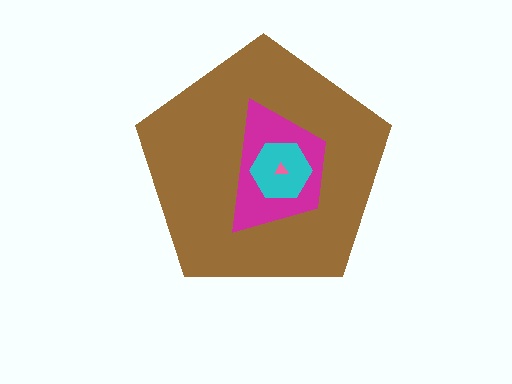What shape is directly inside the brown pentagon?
The magenta trapezoid.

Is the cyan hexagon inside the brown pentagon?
Yes.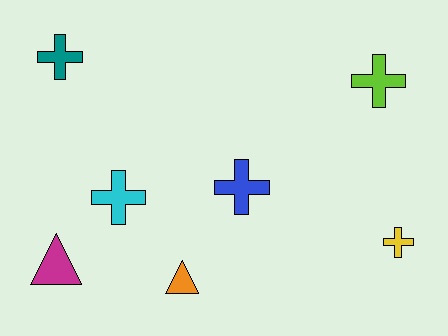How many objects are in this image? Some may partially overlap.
There are 7 objects.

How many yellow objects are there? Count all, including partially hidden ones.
There is 1 yellow object.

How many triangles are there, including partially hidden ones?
There are 2 triangles.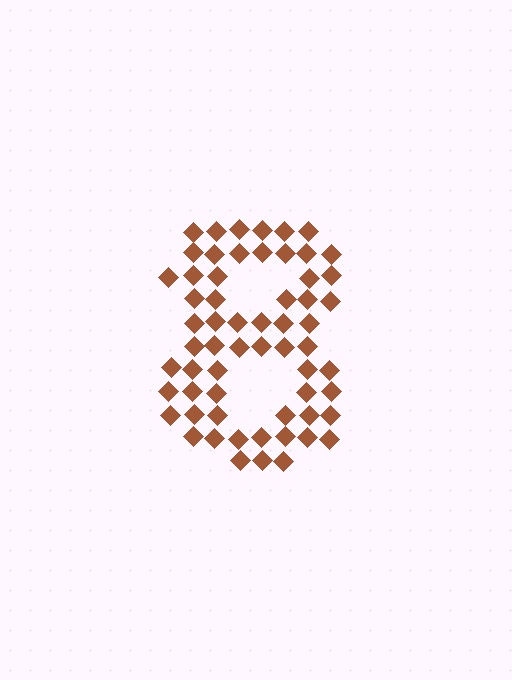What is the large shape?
The large shape is the digit 8.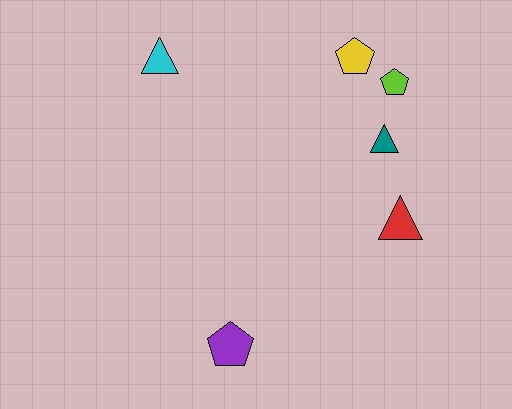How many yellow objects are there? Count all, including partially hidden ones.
There is 1 yellow object.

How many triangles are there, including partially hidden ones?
There are 3 triangles.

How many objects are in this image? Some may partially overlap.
There are 6 objects.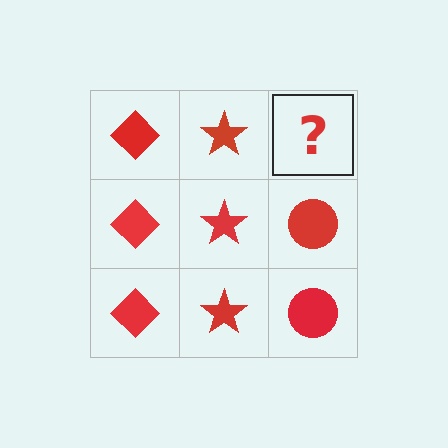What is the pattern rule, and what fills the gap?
The rule is that each column has a consistent shape. The gap should be filled with a red circle.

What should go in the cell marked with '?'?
The missing cell should contain a red circle.